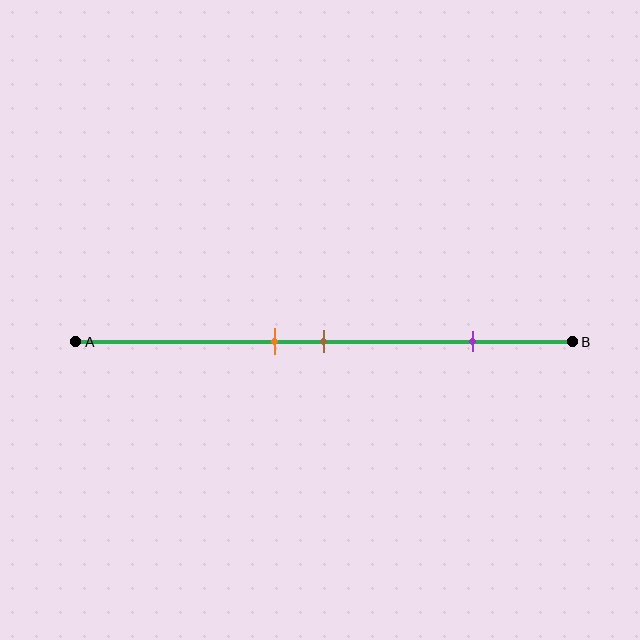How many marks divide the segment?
There are 3 marks dividing the segment.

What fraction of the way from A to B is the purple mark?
The purple mark is approximately 80% (0.8) of the way from A to B.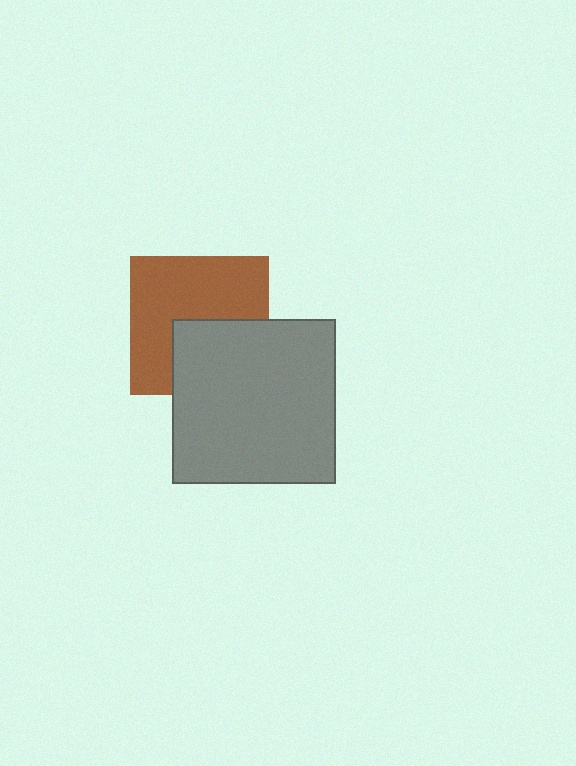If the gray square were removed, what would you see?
You would see the complete brown square.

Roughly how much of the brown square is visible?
About half of it is visible (roughly 62%).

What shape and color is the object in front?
The object in front is a gray square.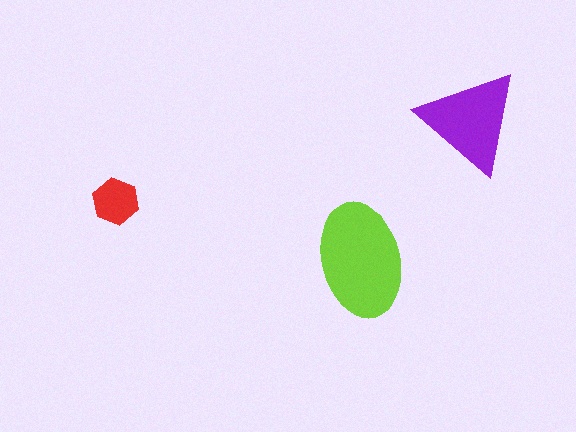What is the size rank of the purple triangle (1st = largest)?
2nd.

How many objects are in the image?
There are 3 objects in the image.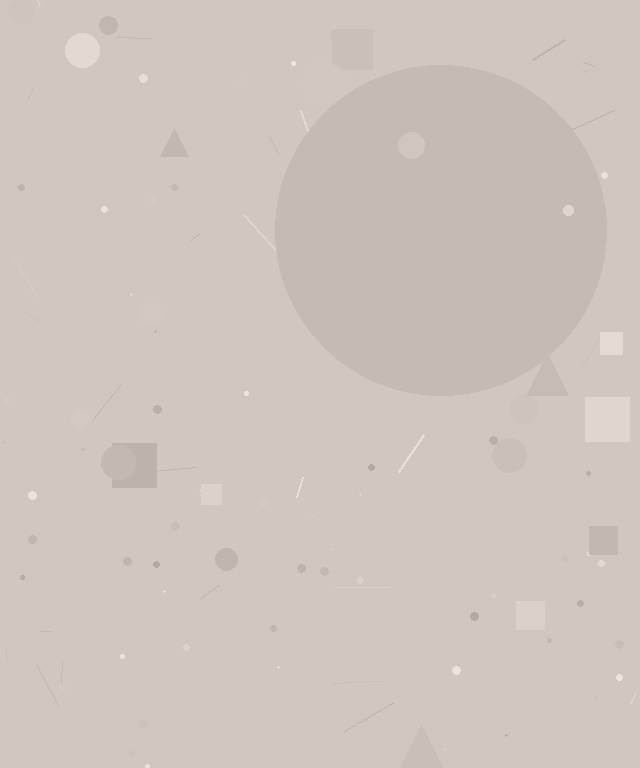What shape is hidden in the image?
A circle is hidden in the image.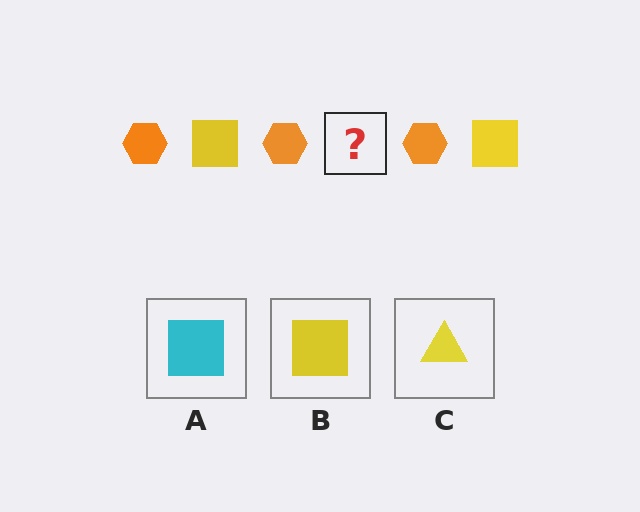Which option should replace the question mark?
Option B.